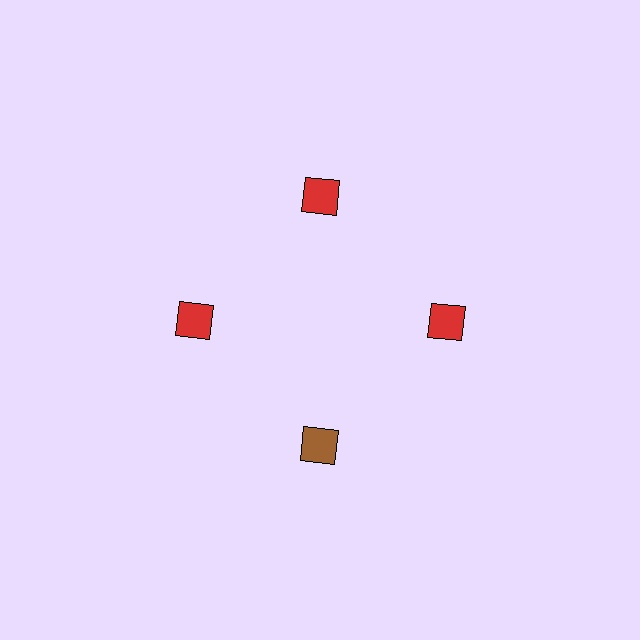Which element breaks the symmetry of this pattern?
The brown diamond at roughly the 6 o'clock position breaks the symmetry. All other shapes are red diamonds.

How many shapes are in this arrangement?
There are 4 shapes arranged in a ring pattern.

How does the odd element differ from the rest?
It has a different color: brown instead of red.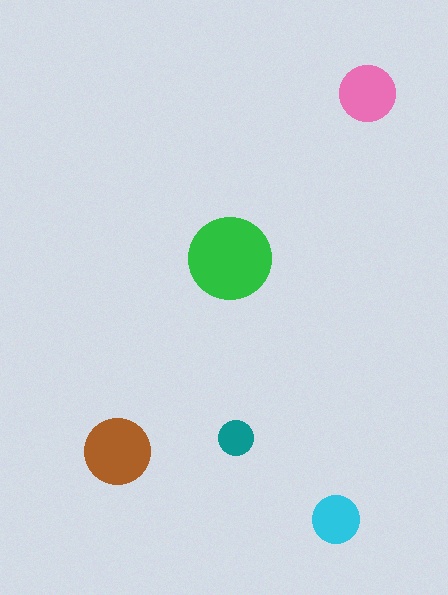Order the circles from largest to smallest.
the green one, the brown one, the pink one, the cyan one, the teal one.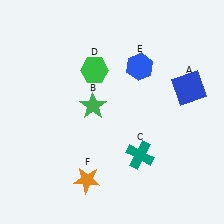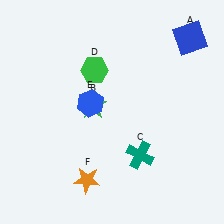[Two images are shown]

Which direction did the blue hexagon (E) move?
The blue hexagon (E) moved left.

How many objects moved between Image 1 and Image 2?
2 objects moved between the two images.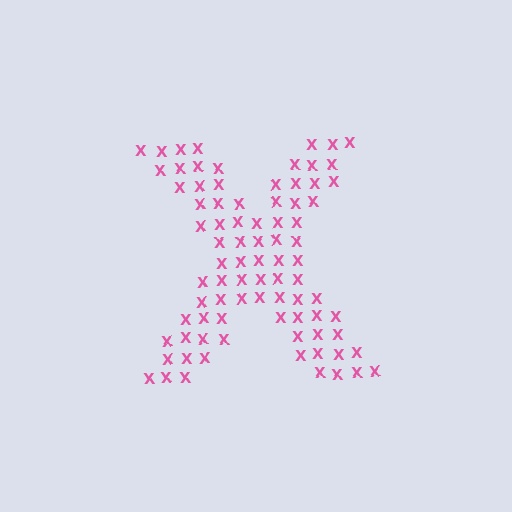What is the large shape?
The large shape is the letter X.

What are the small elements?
The small elements are letter X's.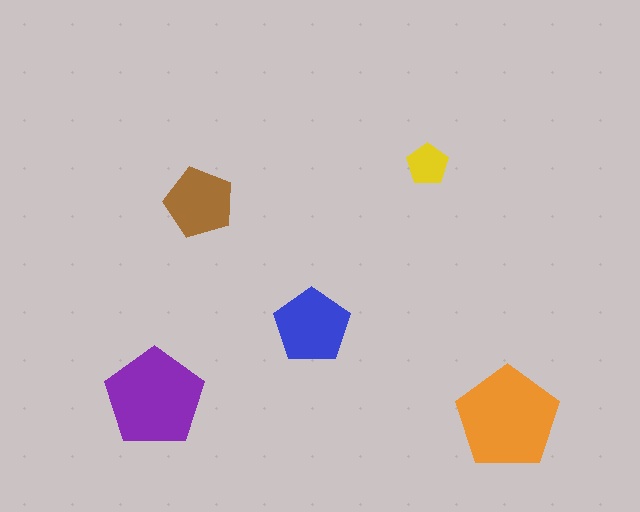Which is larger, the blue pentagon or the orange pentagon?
The orange one.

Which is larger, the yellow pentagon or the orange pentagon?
The orange one.